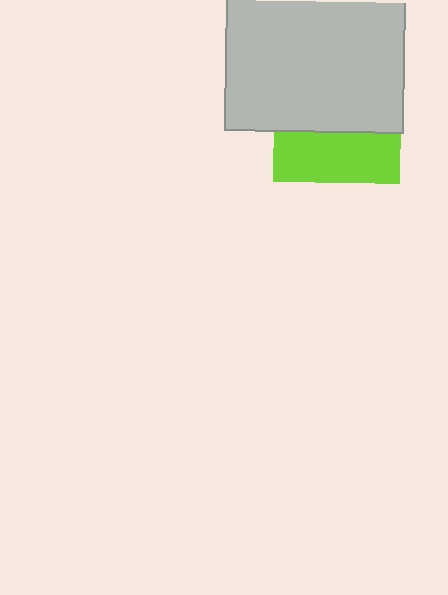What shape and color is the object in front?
The object in front is a light gray square.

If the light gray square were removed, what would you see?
You would see the complete lime square.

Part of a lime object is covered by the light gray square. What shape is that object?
It is a square.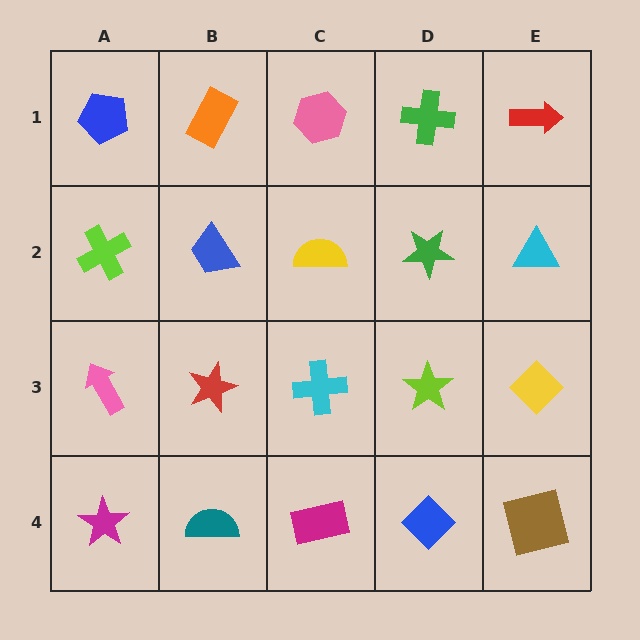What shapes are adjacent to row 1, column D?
A green star (row 2, column D), a pink hexagon (row 1, column C), a red arrow (row 1, column E).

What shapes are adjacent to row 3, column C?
A yellow semicircle (row 2, column C), a magenta rectangle (row 4, column C), a red star (row 3, column B), a lime star (row 3, column D).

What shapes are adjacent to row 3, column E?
A cyan triangle (row 2, column E), a brown square (row 4, column E), a lime star (row 3, column D).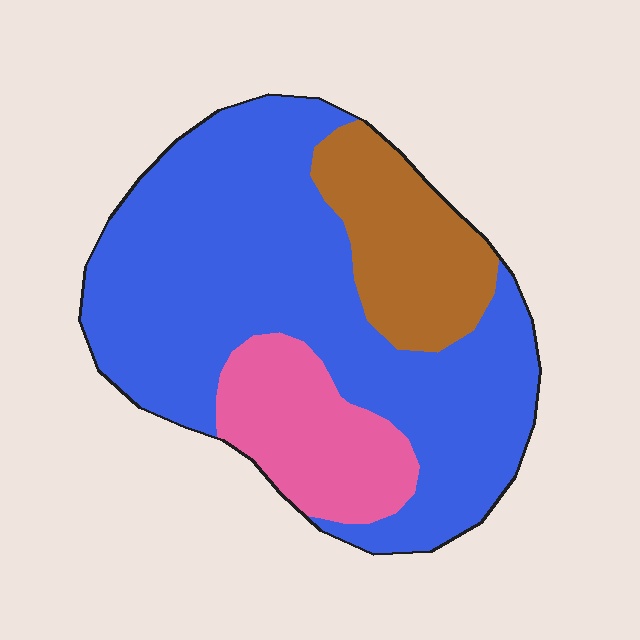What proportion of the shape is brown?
Brown covers 18% of the shape.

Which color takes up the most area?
Blue, at roughly 65%.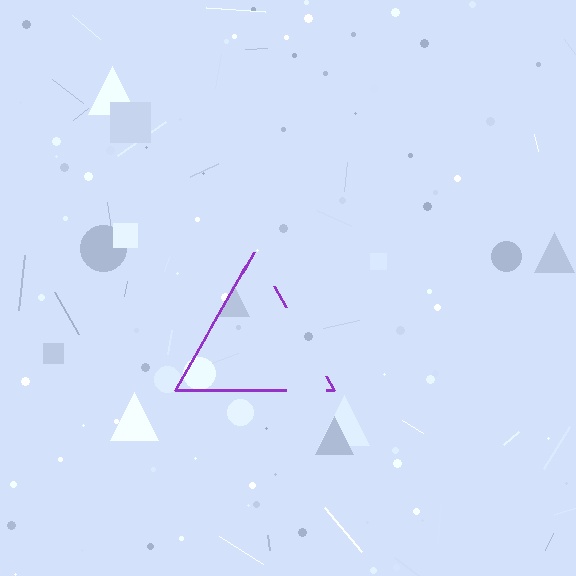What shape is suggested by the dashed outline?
The dashed outline suggests a triangle.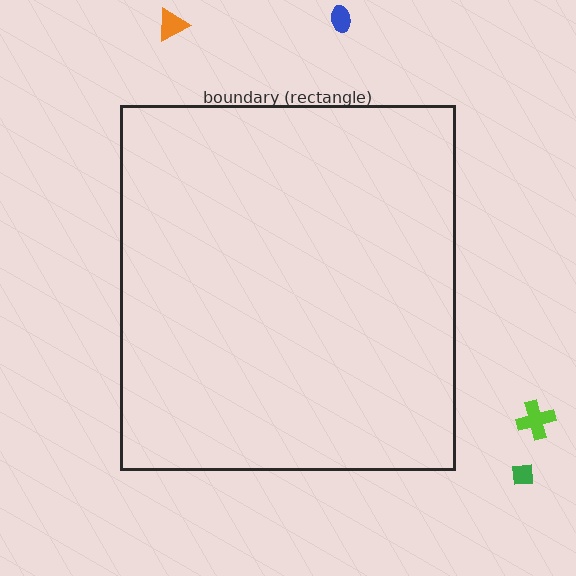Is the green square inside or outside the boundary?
Outside.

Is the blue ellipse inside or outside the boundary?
Outside.